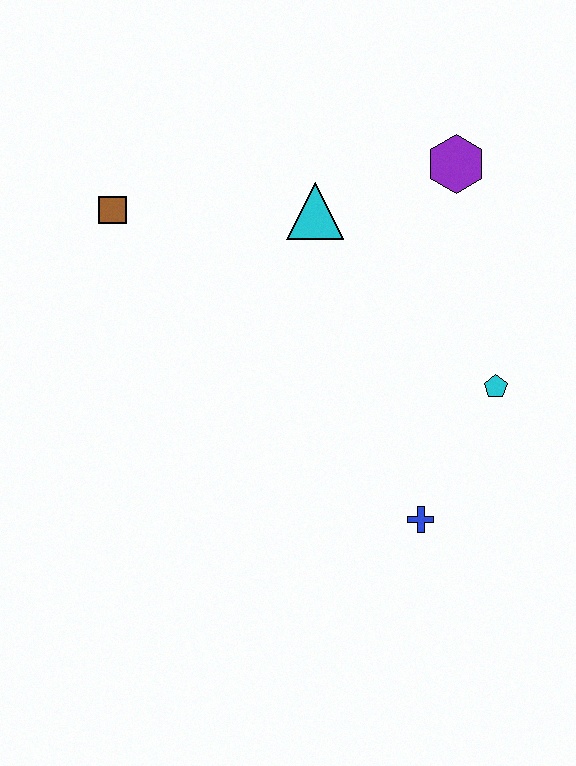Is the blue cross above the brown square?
No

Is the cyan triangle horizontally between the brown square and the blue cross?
Yes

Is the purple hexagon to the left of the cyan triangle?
No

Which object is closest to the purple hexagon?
The cyan triangle is closest to the purple hexagon.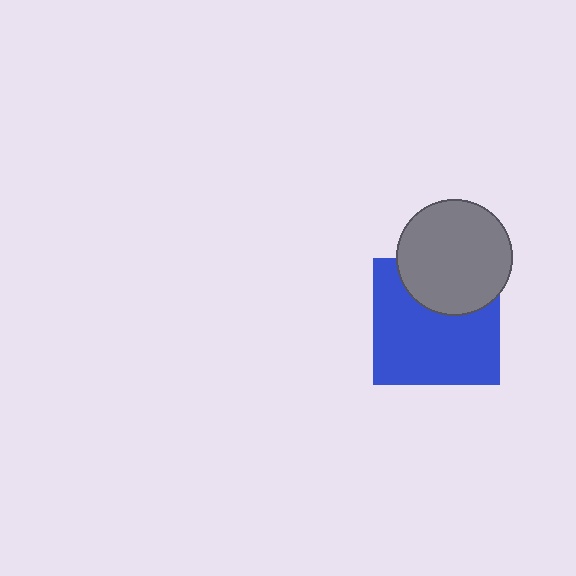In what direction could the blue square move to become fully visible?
The blue square could move down. That would shift it out from behind the gray circle entirely.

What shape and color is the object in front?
The object in front is a gray circle.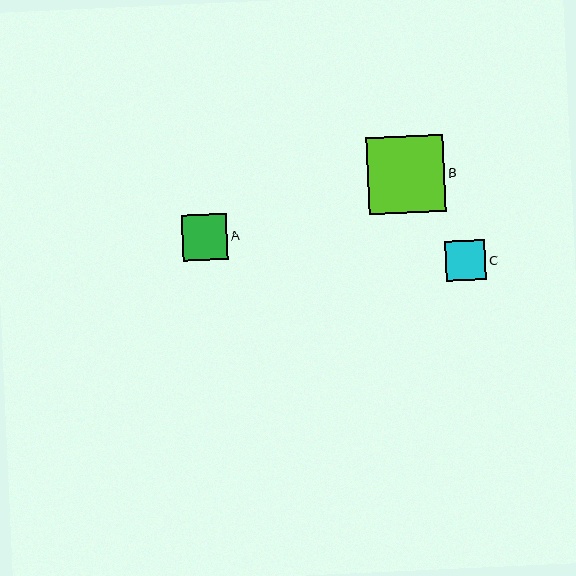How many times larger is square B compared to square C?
Square B is approximately 1.9 times the size of square C.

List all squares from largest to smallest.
From largest to smallest: B, A, C.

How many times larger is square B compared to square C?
Square B is approximately 1.9 times the size of square C.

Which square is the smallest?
Square C is the smallest with a size of approximately 40 pixels.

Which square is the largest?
Square B is the largest with a size of approximately 77 pixels.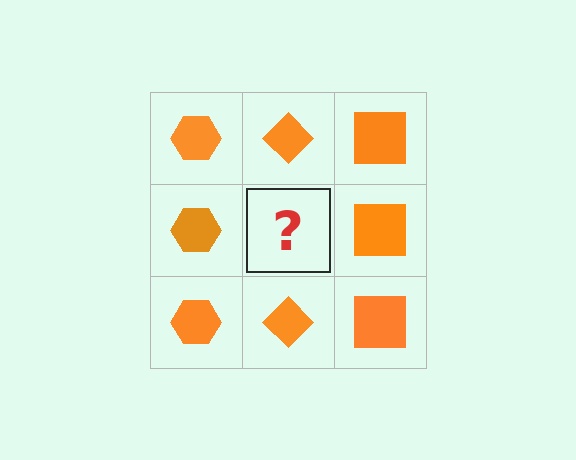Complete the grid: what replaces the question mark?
The question mark should be replaced with an orange diamond.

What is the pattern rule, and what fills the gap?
The rule is that each column has a consistent shape. The gap should be filled with an orange diamond.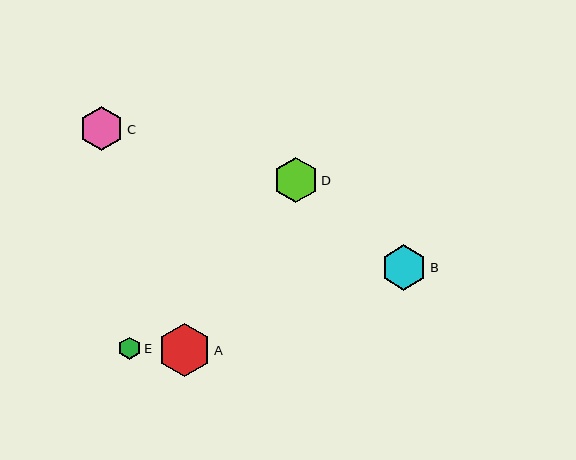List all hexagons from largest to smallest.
From largest to smallest: A, B, D, C, E.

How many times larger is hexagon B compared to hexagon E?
Hexagon B is approximately 2.1 times the size of hexagon E.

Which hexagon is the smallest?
Hexagon E is the smallest with a size of approximately 22 pixels.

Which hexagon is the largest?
Hexagon A is the largest with a size of approximately 54 pixels.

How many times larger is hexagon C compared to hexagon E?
Hexagon C is approximately 2.0 times the size of hexagon E.